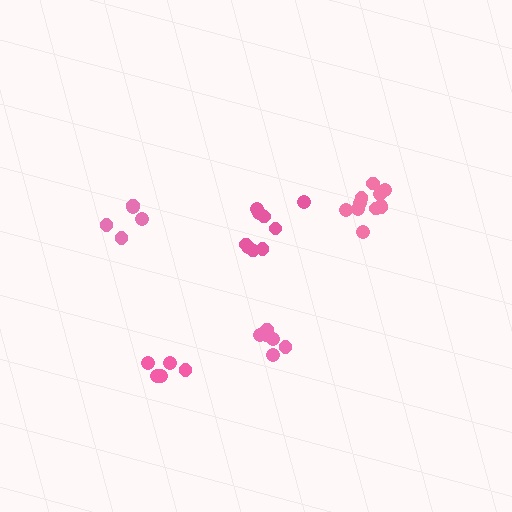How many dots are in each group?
Group 1: 7 dots, Group 2: 9 dots, Group 3: 5 dots, Group 4: 11 dots, Group 5: 5 dots (37 total).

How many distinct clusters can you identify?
There are 5 distinct clusters.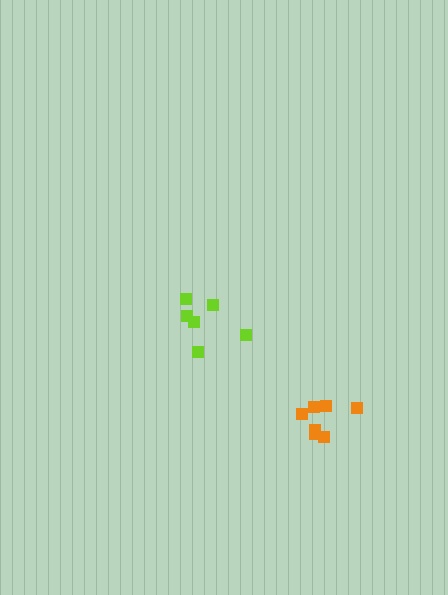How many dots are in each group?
Group 1: 6 dots, Group 2: 7 dots (13 total).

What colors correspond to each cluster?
The clusters are colored: lime, orange.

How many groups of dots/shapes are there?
There are 2 groups.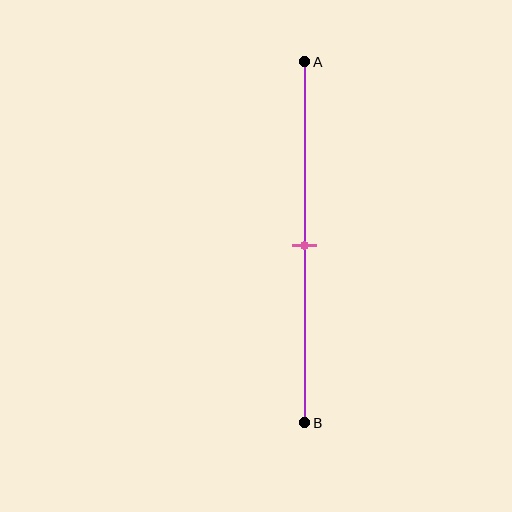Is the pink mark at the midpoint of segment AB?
Yes, the mark is approximately at the midpoint.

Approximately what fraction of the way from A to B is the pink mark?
The pink mark is approximately 50% of the way from A to B.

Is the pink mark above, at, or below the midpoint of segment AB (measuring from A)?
The pink mark is approximately at the midpoint of segment AB.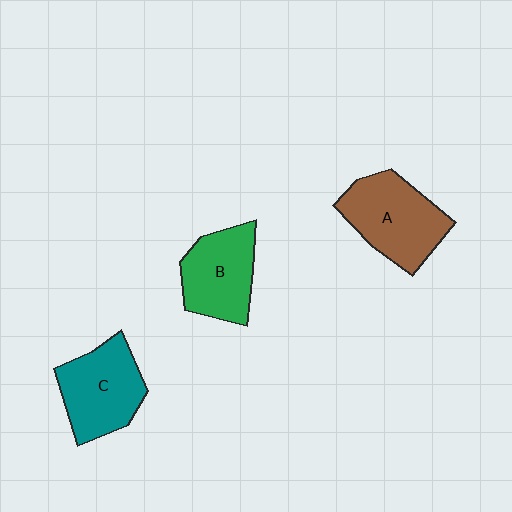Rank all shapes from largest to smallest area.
From largest to smallest: A (brown), C (teal), B (green).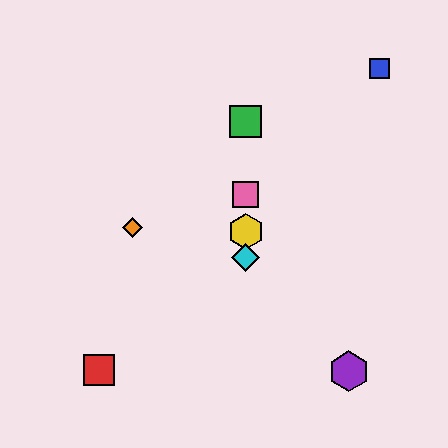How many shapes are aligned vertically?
4 shapes (the green square, the yellow hexagon, the cyan diamond, the pink square) are aligned vertically.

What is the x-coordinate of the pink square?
The pink square is at x≈246.